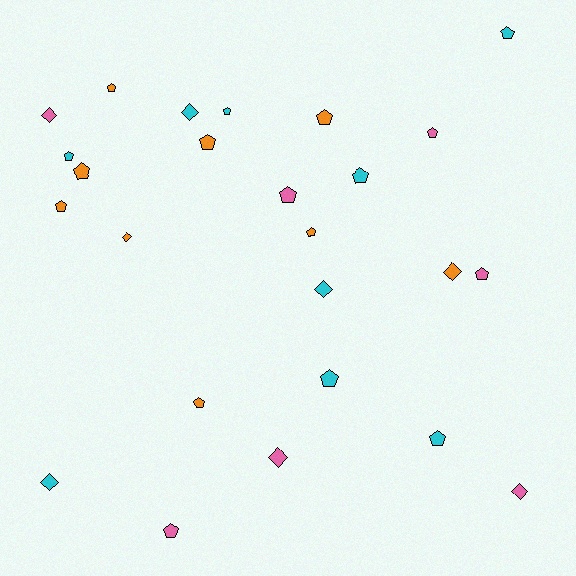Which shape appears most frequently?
Pentagon, with 17 objects.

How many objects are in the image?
There are 25 objects.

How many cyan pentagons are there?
There are 6 cyan pentagons.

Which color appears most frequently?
Orange, with 9 objects.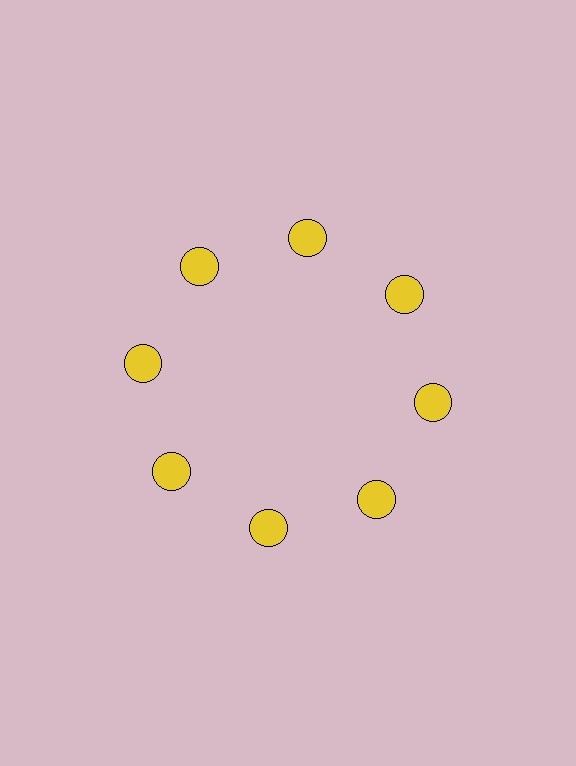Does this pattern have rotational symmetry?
Yes, this pattern has 8-fold rotational symmetry. It looks the same after rotating 45 degrees around the center.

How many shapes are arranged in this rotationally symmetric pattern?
There are 8 shapes, arranged in 8 groups of 1.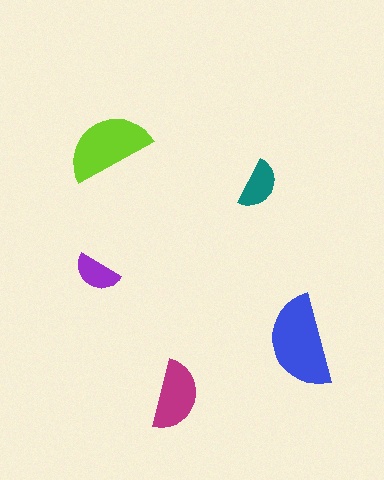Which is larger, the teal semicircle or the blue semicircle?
The blue one.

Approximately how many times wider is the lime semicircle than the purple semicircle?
About 2 times wider.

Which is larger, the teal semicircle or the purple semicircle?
The teal one.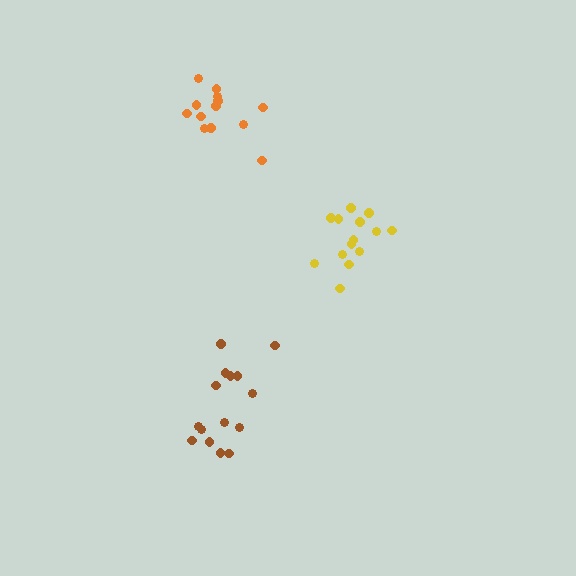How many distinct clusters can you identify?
There are 3 distinct clusters.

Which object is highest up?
The orange cluster is topmost.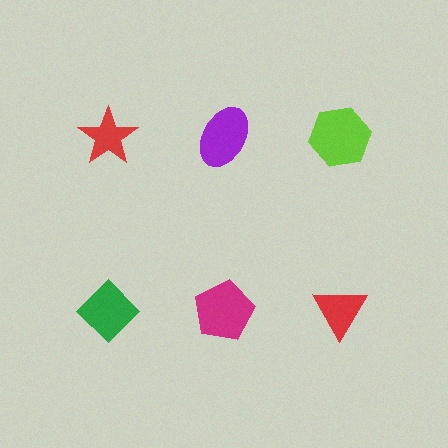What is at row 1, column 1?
A red star.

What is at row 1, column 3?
A lime hexagon.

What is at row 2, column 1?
A green diamond.